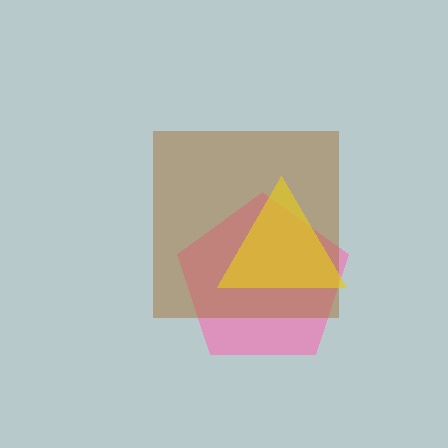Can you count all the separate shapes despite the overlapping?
Yes, there are 3 separate shapes.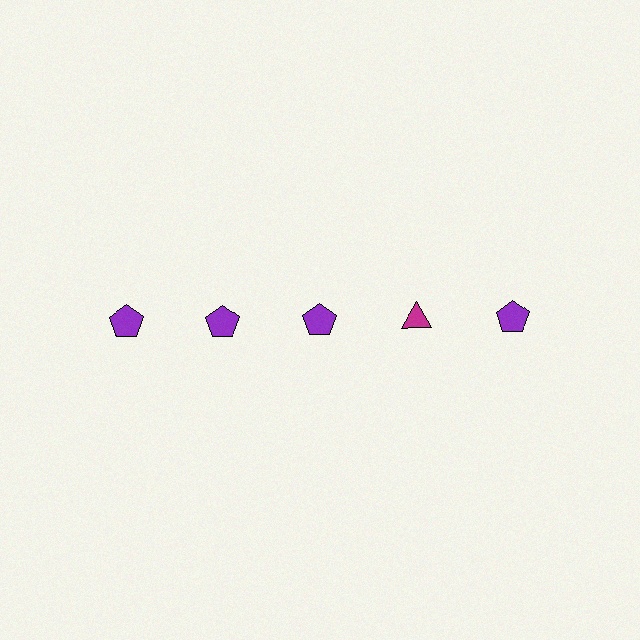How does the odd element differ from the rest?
It differs in both color (magenta instead of purple) and shape (triangle instead of pentagon).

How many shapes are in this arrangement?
There are 5 shapes arranged in a grid pattern.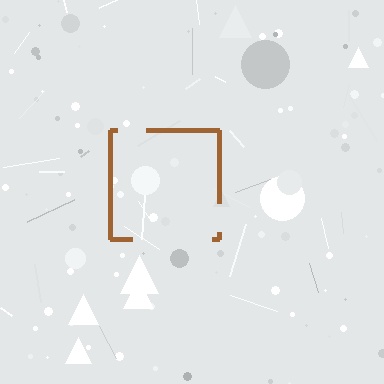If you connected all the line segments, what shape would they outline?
They would outline a square.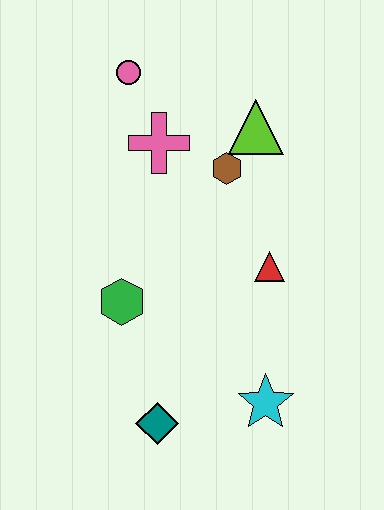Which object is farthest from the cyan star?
The pink circle is farthest from the cyan star.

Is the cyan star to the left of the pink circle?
No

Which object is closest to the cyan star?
The teal diamond is closest to the cyan star.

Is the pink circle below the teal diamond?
No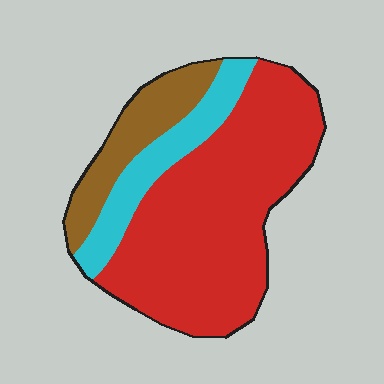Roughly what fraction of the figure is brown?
Brown takes up between a sixth and a third of the figure.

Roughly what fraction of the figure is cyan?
Cyan takes up about one sixth (1/6) of the figure.